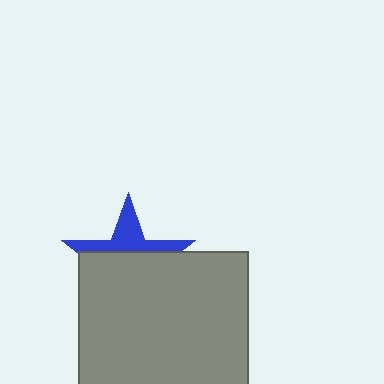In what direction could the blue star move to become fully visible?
The blue star could move up. That would shift it out from behind the gray square entirely.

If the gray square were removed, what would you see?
You would see the complete blue star.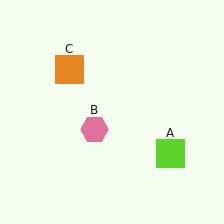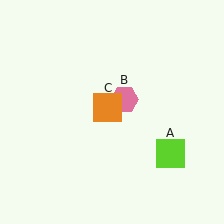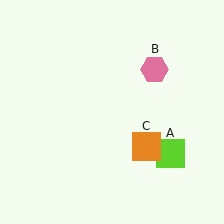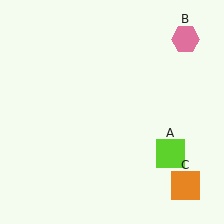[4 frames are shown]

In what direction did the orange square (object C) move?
The orange square (object C) moved down and to the right.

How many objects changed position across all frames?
2 objects changed position: pink hexagon (object B), orange square (object C).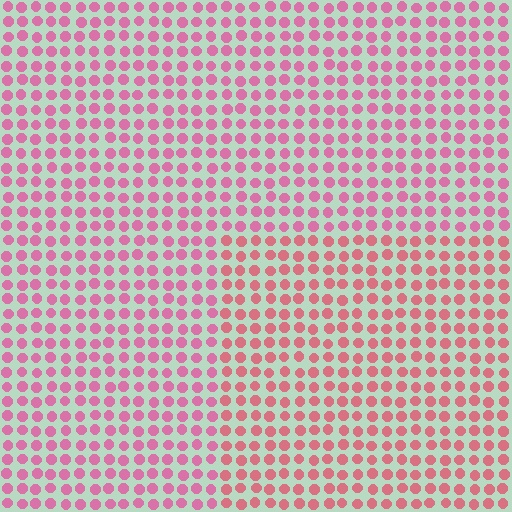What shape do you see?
I see a rectangle.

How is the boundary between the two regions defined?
The boundary is defined purely by a slight shift in hue (about 23 degrees). Spacing, size, and orientation are identical on both sides.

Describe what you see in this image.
The image is filled with small pink elements in a uniform arrangement. A rectangle-shaped region is visible where the elements are tinted to a slightly different hue, forming a subtle color boundary.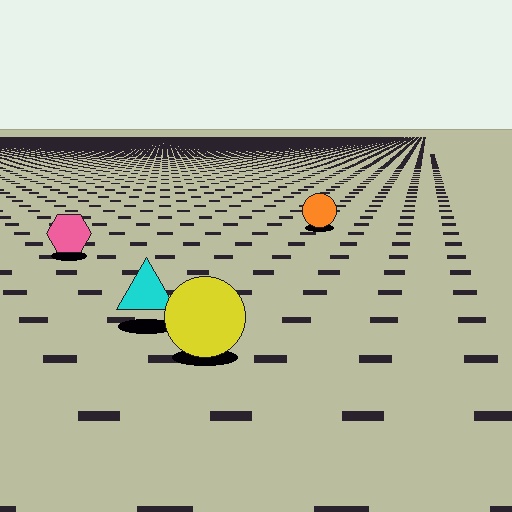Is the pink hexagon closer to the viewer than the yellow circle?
No. The yellow circle is closer — you can tell from the texture gradient: the ground texture is coarser near it.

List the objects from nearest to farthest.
From nearest to farthest: the yellow circle, the cyan triangle, the pink hexagon, the orange circle.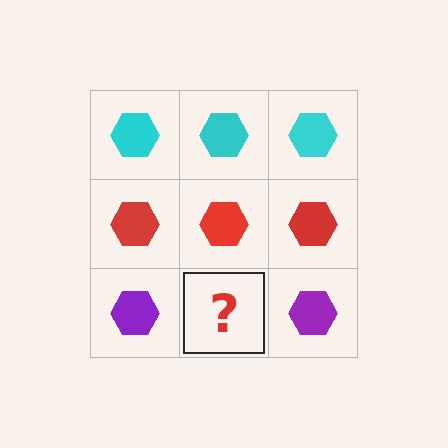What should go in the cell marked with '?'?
The missing cell should contain a purple hexagon.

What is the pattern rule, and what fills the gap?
The rule is that each row has a consistent color. The gap should be filled with a purple hexagon.